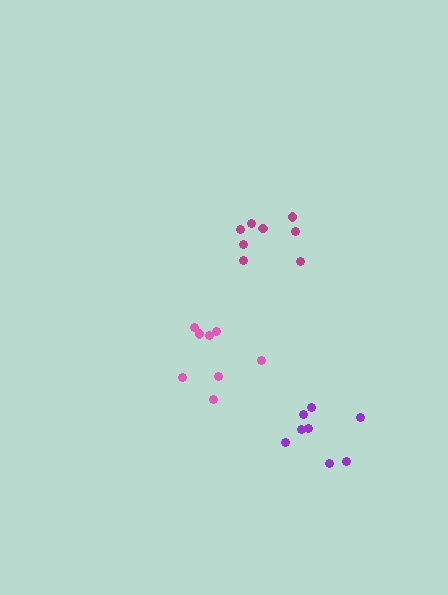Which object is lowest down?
The purple cluster is bottommost.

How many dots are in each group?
Group 1: 8 dots, Group 2: 8 dots, Group 3: 8 dots (24 total).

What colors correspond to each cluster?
The clusters are colored: pink, purple, magenta.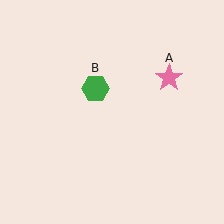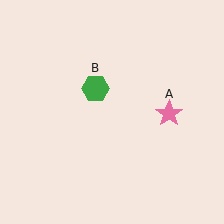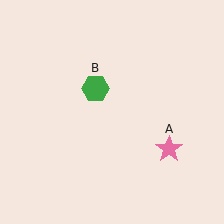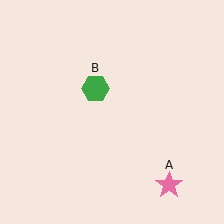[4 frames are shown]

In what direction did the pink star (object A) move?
The pink star (object A) moved down.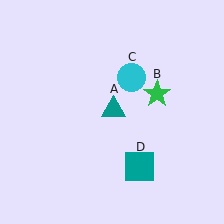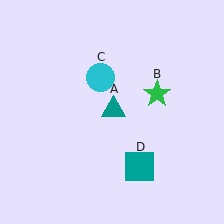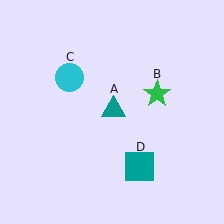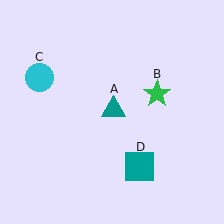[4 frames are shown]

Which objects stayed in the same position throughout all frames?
Teal triangle (object A) and green star (object B) and teal square (object D) remained stationary.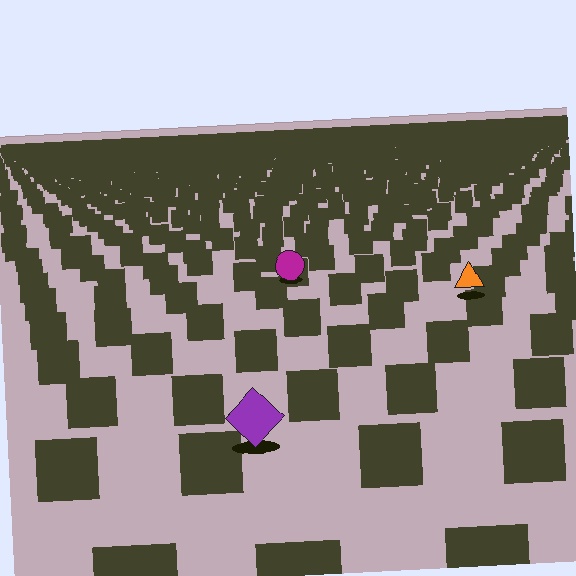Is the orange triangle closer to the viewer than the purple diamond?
No. The purple diamond is closer — you can tell from the texture gradient: the ground texture is coarser near it.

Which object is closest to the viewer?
The purple diamond is closest. The texture marks near it are larger and more spread out.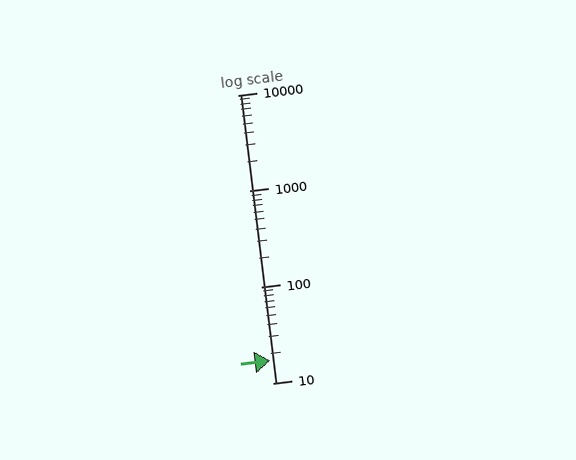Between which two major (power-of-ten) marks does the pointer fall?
The pointer is between 10 and 100.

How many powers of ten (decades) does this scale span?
The scale spans 3 decades, from 10 to 10000.